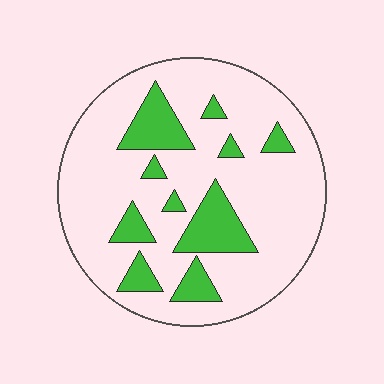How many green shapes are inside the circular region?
10.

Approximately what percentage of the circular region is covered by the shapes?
Approximately 20%.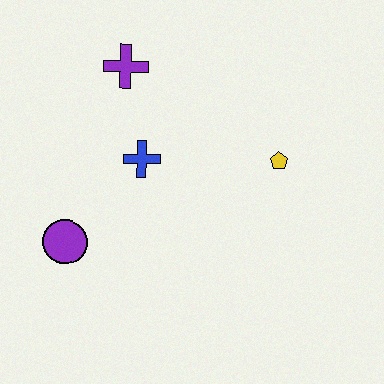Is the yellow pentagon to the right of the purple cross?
Yes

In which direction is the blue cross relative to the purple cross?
The blue cross is below the purple cross.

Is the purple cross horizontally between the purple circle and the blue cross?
Yes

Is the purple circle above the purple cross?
No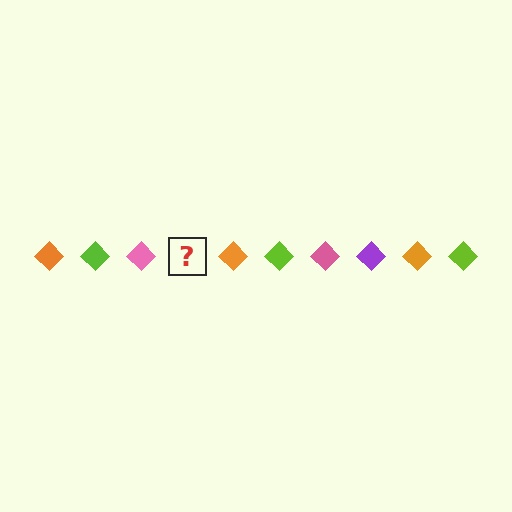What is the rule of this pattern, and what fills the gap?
The rule is that the pattern cycles through orange, lime, pink, purple diamonds. The gap should be filled with a purple diamond.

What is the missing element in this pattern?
The missing element is a purple diamond.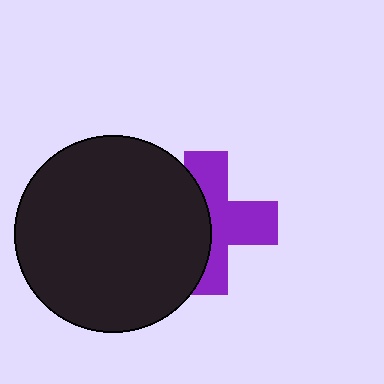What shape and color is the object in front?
The object in front is a black circle.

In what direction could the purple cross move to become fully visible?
The purple cross could move right. That would shift it out from behind the black circle entirely.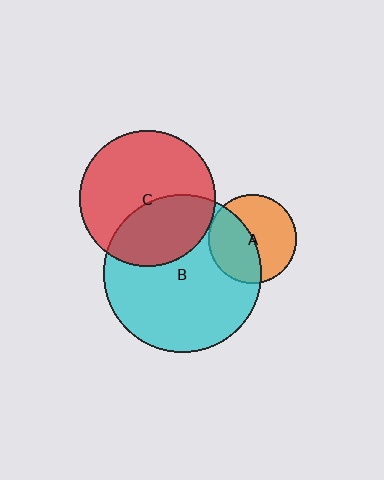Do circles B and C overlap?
Yes.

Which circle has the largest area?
Circle B (cyan).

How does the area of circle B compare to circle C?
Approximately 1.4 times.